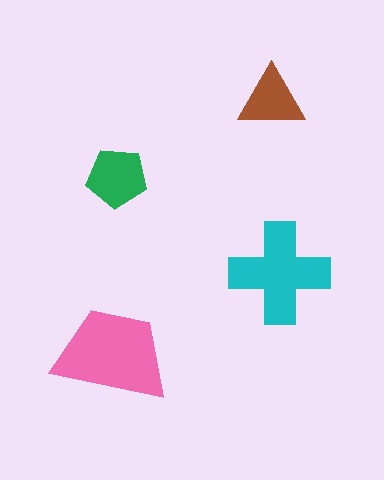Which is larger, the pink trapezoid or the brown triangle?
The pink trapezoid.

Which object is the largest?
The pink trapezoid.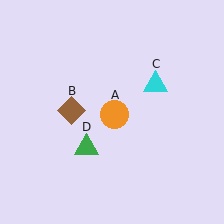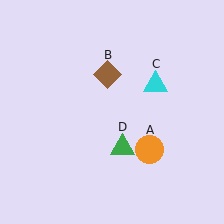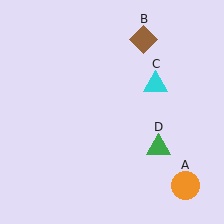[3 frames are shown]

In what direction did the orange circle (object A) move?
The orange circle (object A) moved down and to the right.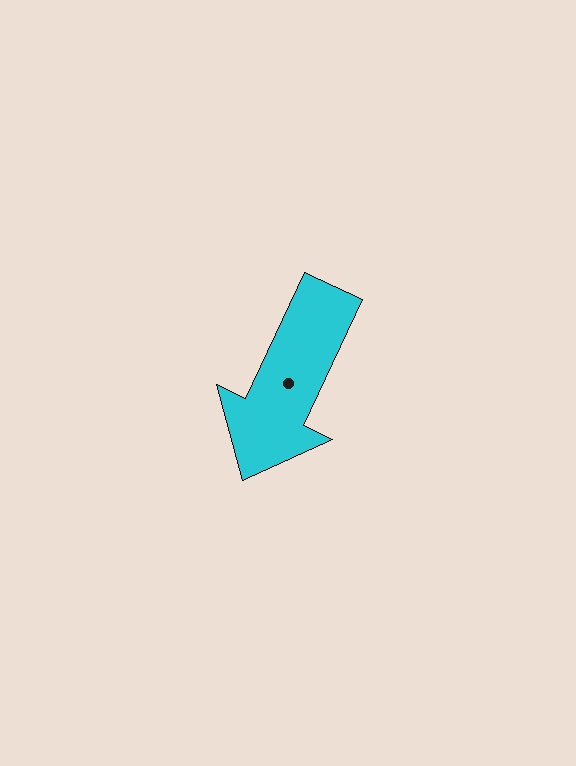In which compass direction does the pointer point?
Southwest.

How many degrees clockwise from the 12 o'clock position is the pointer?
Approximately 205 degrees.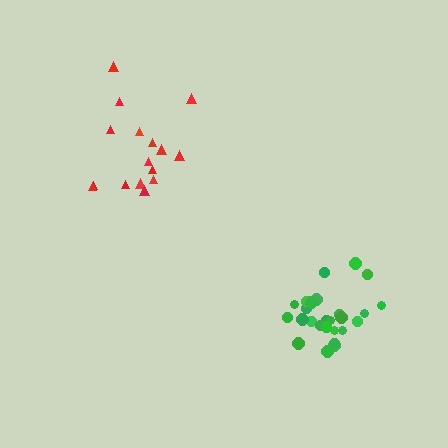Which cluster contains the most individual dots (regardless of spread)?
Green (29).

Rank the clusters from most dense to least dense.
green, red.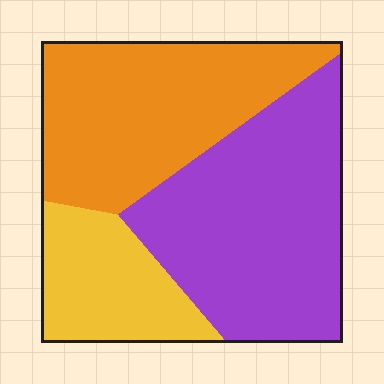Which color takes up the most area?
Purple, at roughly 45%.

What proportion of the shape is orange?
Orange takes up about three eighths (3/8) of the shape.